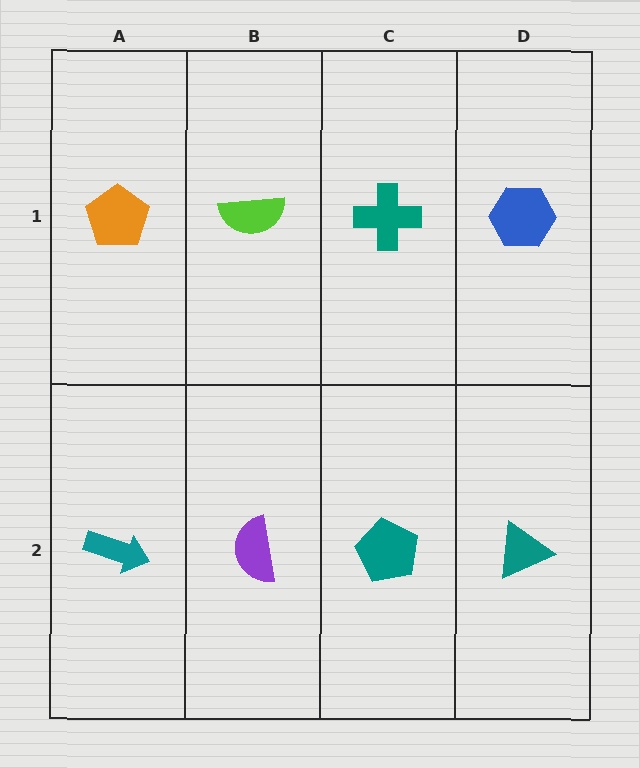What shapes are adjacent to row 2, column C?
A teal cross (row 1, column C), a purple semicircle (row 2, column B), a teal triangle (row 2, column D).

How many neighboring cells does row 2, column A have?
2.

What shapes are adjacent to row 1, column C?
A teal pentagon (row 2, column C), a lime semicircle (row 1, column B), a blue hexagon (row 1, column D).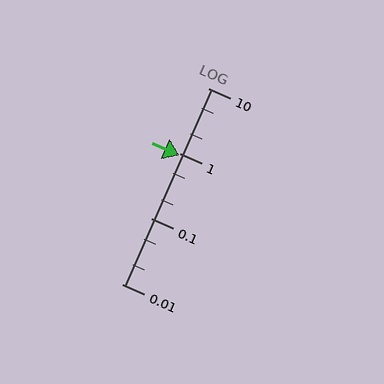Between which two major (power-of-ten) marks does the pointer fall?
The pointer is between 0.1 and 1.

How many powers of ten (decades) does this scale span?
The scale spans 3 decades, from 0.01 to 10.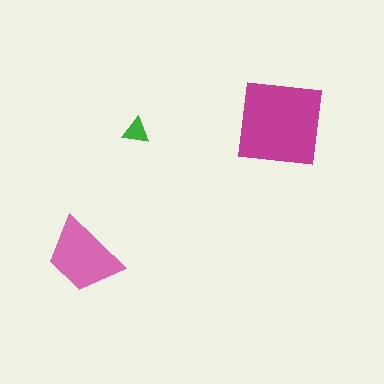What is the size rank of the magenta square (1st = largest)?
1st.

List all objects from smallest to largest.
The green triangle, the pink trapezoid, the magenta square.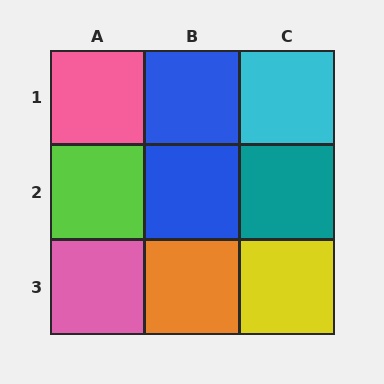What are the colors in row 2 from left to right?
Lime, blue, teal.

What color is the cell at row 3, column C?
Yellow.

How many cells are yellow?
1 cell is yellow.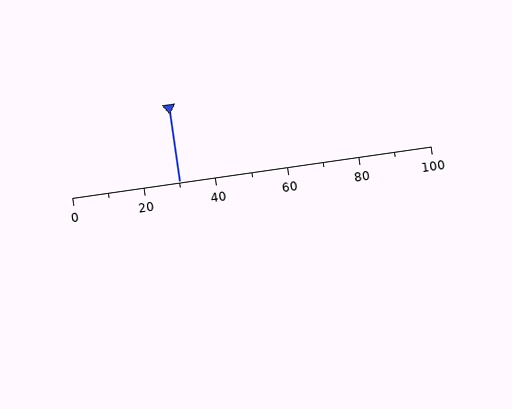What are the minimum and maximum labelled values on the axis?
The axis runs from 0 to 100.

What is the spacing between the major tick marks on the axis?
The major ticks are spaced 20 apart.